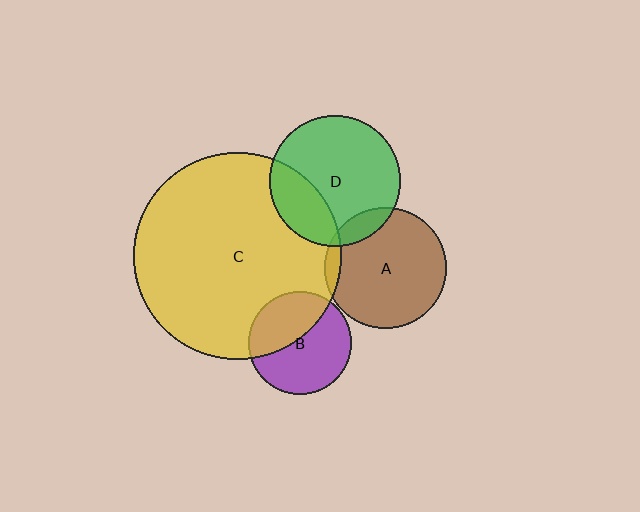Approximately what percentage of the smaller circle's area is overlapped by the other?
Approximately 5%.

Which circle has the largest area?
Circle C (yellow).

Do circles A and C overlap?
Yes.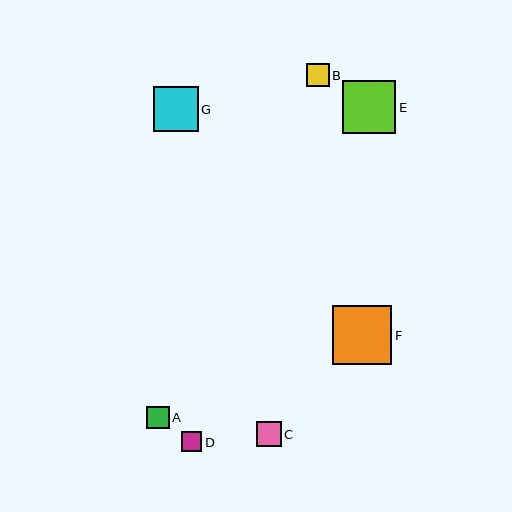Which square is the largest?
Square F is the largest with a size of approximately 59 pixels.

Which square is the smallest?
Square D is the smallest with a size of approximately 20 pixels.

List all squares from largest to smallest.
From largest to smallest: F, E, G, C, B, A, D.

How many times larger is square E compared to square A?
Square E is approximately 2.4 times the size of square A.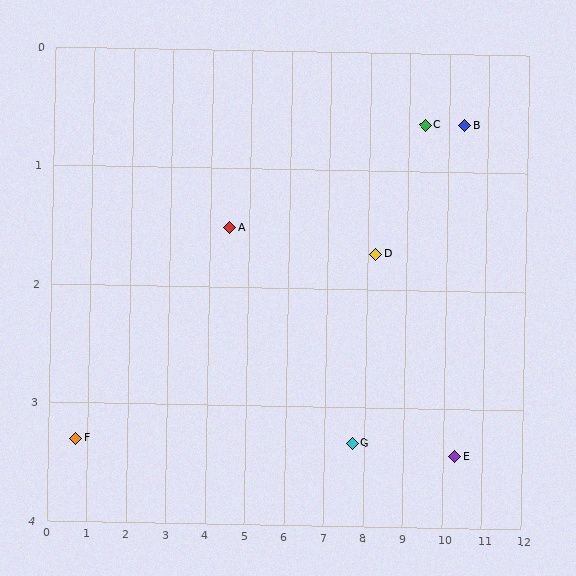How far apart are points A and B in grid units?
Points A and B are about 6.0 grid units apart.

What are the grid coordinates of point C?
Point C is at approximately (9.4, 0.6).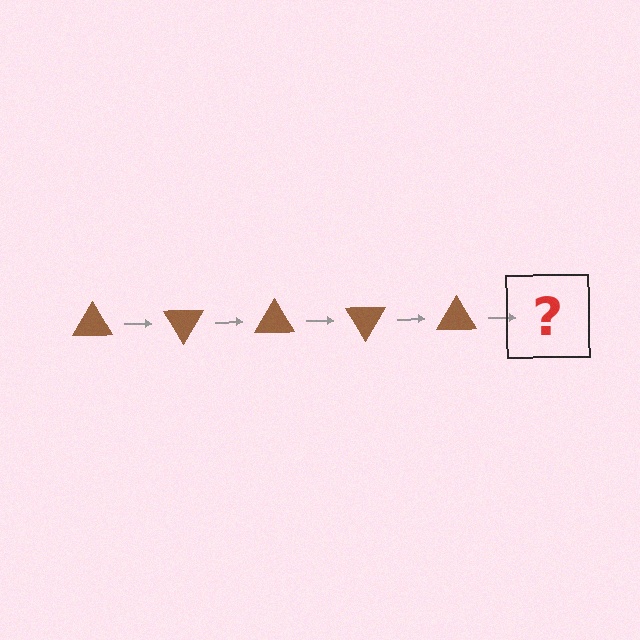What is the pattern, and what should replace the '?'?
The pattern is that the triangle rotates 60 degrees each step. The '?' should be a brown triangle rotated 300 degrees.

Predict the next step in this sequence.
The next step is a brown triangle rotated 300 degrees.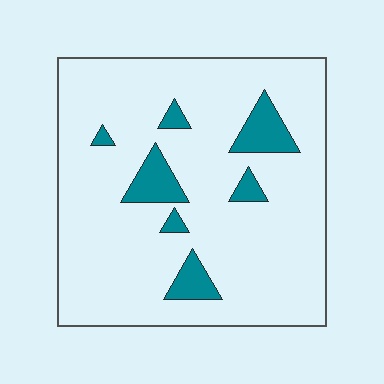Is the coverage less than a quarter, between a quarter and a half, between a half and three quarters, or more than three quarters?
Less than a quarter.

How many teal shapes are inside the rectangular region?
7.